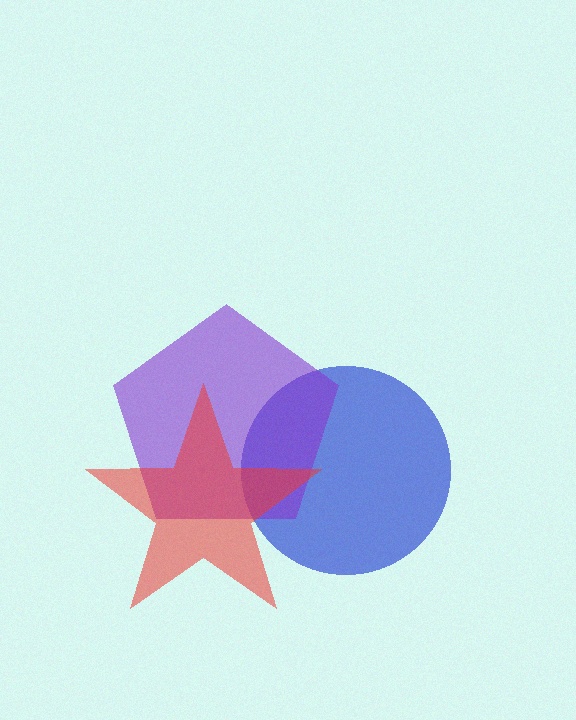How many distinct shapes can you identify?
There are 3 distinct shapes: a blue circle, a purple pentagon, a red star.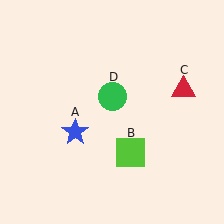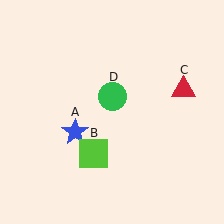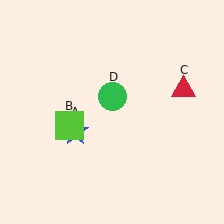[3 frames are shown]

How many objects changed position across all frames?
1 object changed position: lime square (object B).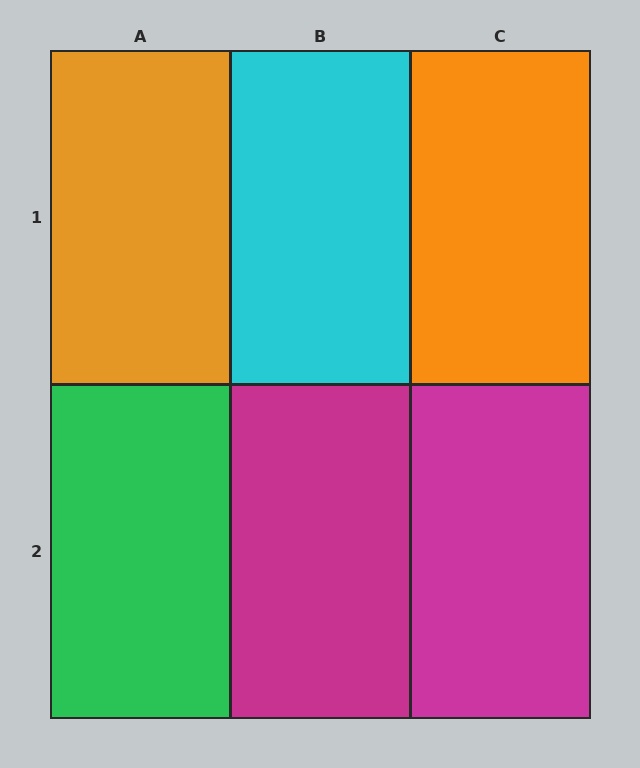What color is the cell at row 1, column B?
Cyan.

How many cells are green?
1 cell is green.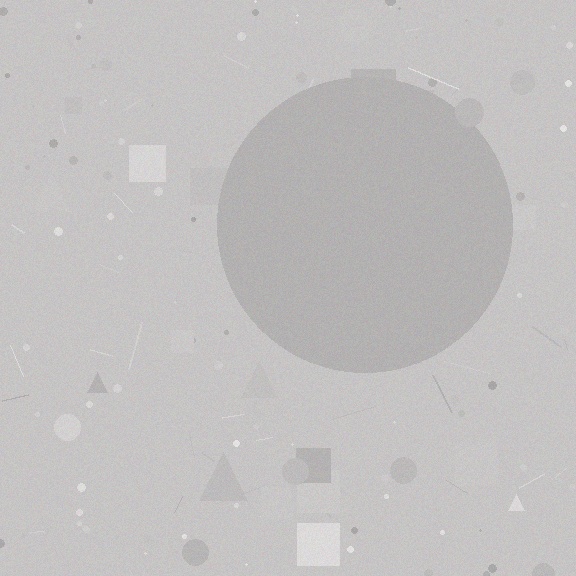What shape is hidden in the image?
A circle is hidden in the image.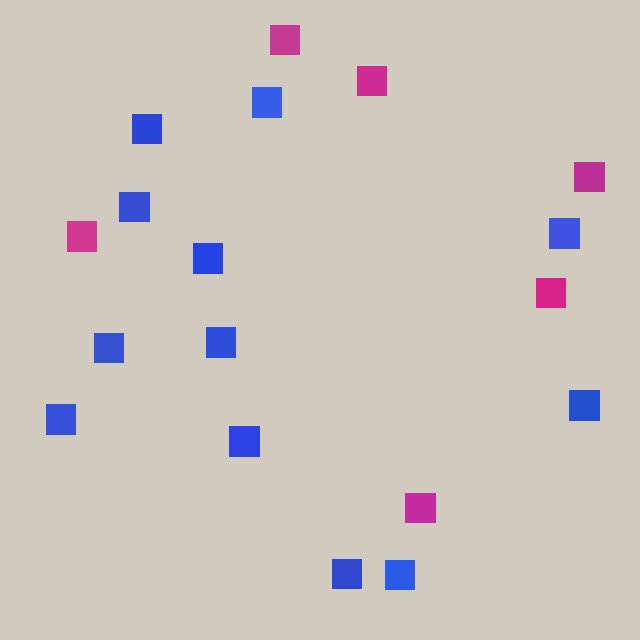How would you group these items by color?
There are 2 groups: one group of magenta squares (6) and one group of blue squares (12).